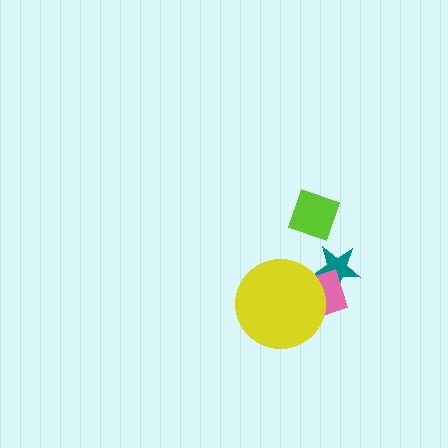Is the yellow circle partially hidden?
No, no other shape covers it.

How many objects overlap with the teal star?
1 object overlaps with the teal star.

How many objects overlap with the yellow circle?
1 object overlaps with the yellow circle.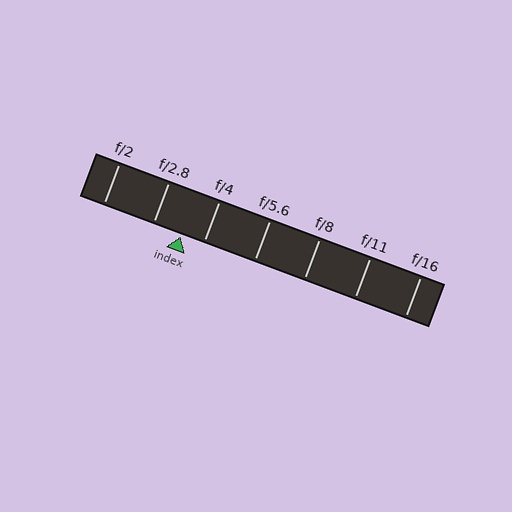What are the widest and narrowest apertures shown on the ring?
The widest aperture shown is f/2 and the narrowest is f/16.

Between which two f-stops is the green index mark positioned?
The index mark is between f/2.8 and f/4.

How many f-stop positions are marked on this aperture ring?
There are 7 f-stop positions marked.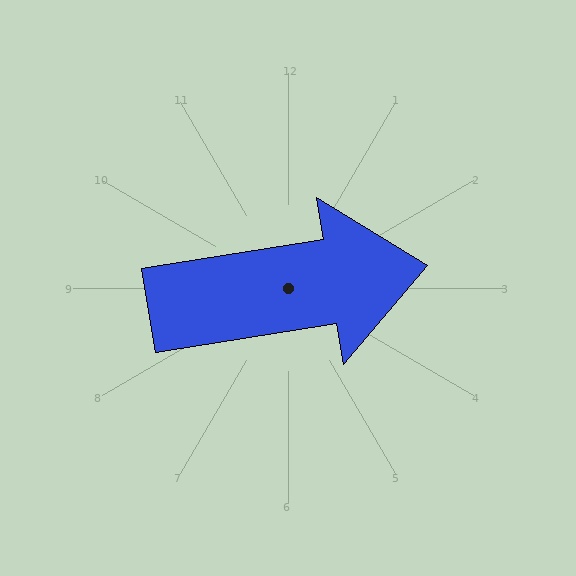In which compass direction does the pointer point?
East.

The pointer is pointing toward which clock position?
Roughly 3 o'clock.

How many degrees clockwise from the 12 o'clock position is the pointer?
Approximately 81 degrees.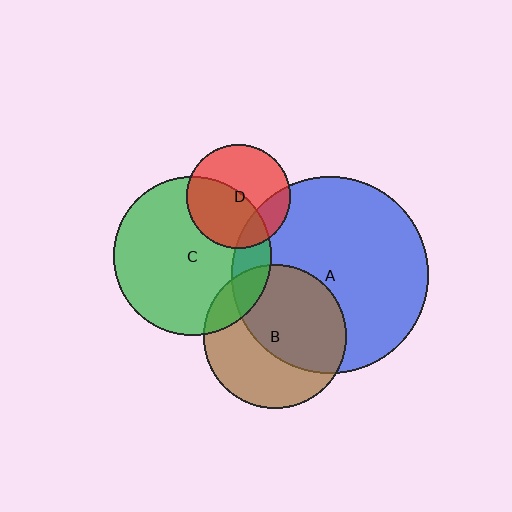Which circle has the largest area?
Circle A (blue).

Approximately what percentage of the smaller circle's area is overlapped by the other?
Approximately 45%.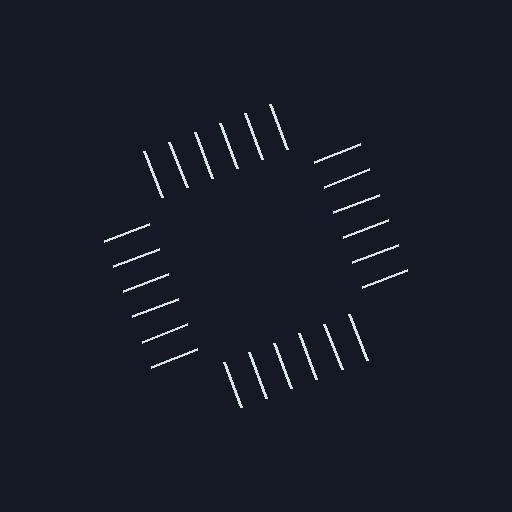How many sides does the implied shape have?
4 sides — the line-ends trace a square.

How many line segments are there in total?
24 — 6 along each of the 4 edges.